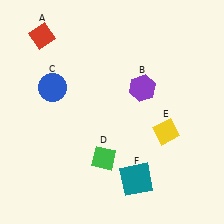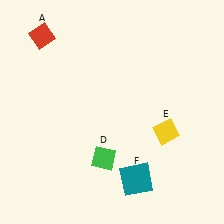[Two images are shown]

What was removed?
The blue circle (C), the purple hexagon (B) were removed in Image 2.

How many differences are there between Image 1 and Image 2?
There are 2 differences between the two images.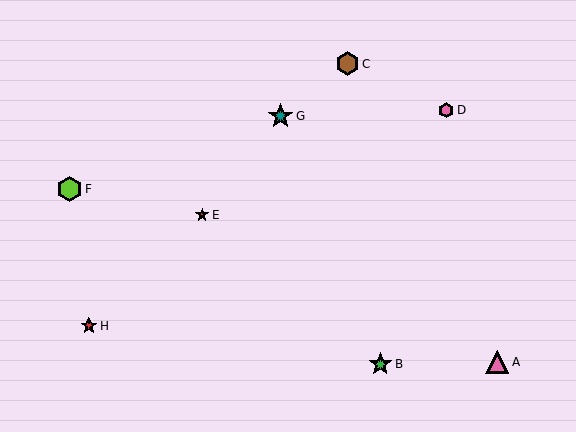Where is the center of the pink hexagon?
The center of the pink hexagon is at (446, 110).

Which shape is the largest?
The lime hexagon (labeled F) is the largest.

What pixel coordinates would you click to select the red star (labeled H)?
Click at (89, 326) to select the red star H.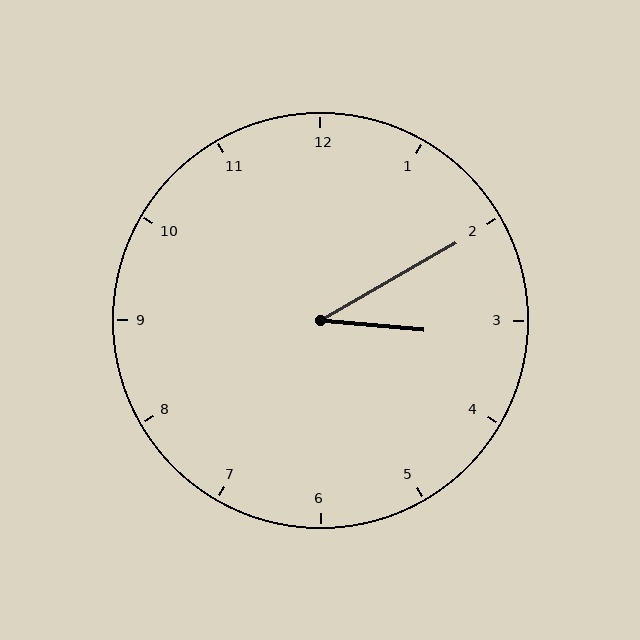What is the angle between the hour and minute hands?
Approximately 35 degrees.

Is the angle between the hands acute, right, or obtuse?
It is acute.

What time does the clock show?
3:10.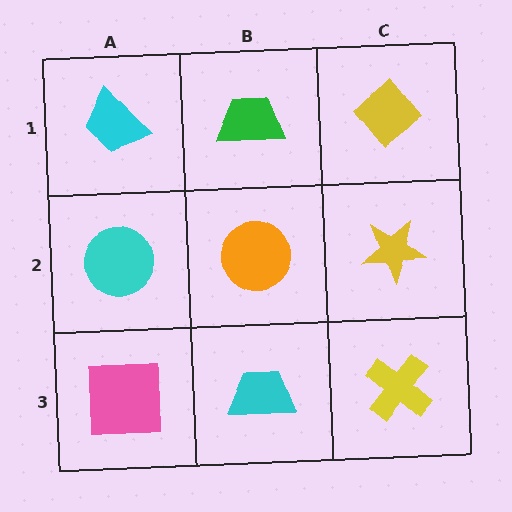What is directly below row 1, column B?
An orange circle.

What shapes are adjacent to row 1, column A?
A cyan circle (row 2, column A), a green trapezoid (row 1, column B).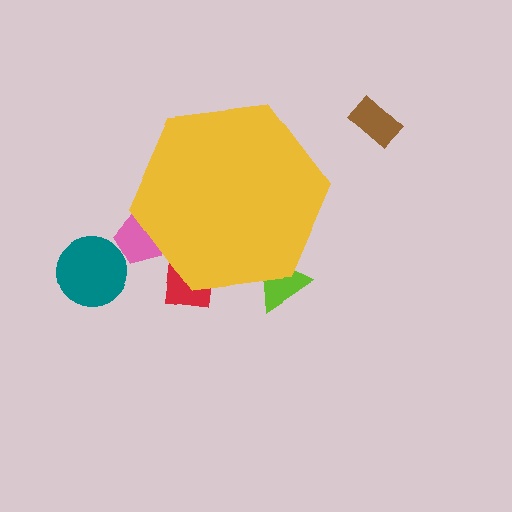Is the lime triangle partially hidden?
Yes, the lime triangle is partially hidden behind the yellow hexagon.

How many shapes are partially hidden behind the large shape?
3 shapes are partially hidden.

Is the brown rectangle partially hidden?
No, the brown rectangle is fully visible.